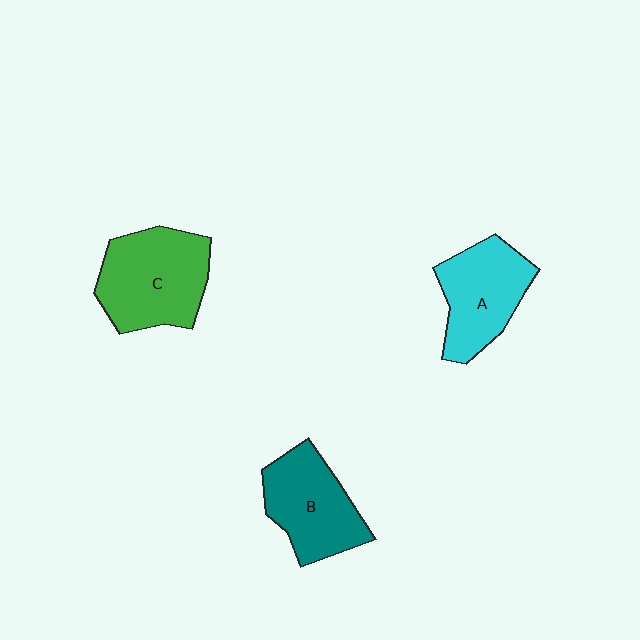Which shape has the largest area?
Shape C (green).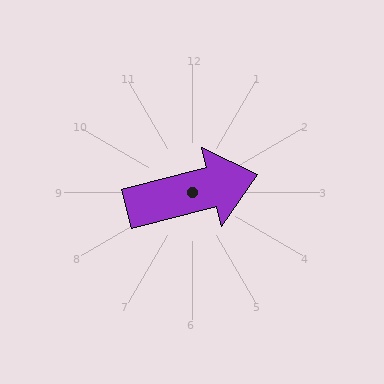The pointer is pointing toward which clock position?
Roughly 3 o'clock.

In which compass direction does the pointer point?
East.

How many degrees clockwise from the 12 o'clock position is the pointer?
Approximately 76 degrees.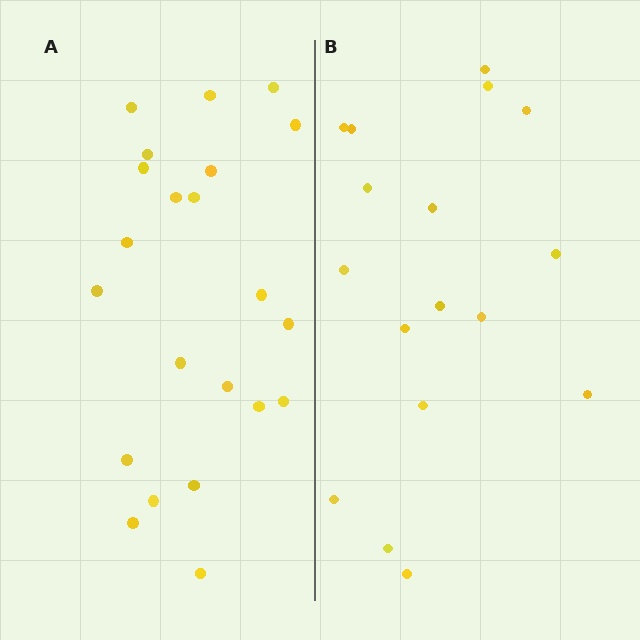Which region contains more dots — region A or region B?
Region A (the left region) has more dots.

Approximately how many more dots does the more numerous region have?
Region A has about 5 more dots than region B.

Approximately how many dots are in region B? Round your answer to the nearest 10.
About 20 dots. (The exact count is 17, which rounds to 20.)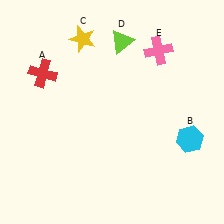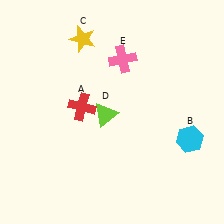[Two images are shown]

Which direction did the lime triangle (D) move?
The lime triangle (D) moved down.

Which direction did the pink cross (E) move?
The pink cross (E) moved left.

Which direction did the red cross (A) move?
The red cross (A) moved right.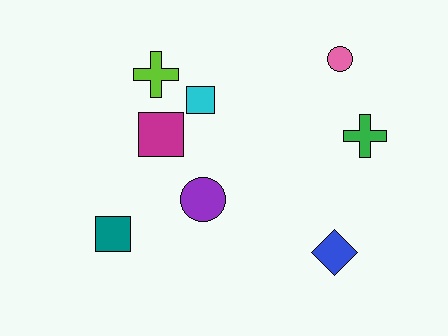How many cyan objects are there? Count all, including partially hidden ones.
There is 1 cyan object.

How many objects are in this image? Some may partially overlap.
There are 8 objects.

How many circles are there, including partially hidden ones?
There are 2 circles.